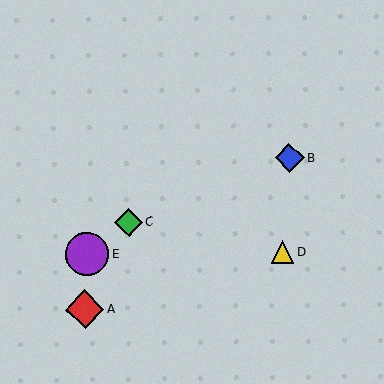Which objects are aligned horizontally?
Objects D, E are aligned horizontally.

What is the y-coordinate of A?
Object A is at y≈309.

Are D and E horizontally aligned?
Yes, both are at y≈252.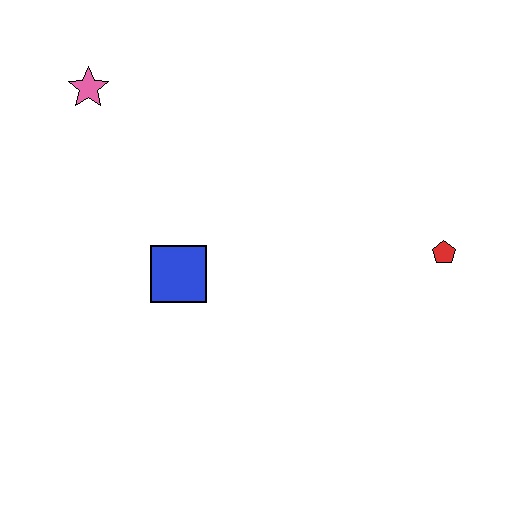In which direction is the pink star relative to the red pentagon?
The pink star is to the left of the red pentagon.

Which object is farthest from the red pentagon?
The pink star is farthest from the red pentagon.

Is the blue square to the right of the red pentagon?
No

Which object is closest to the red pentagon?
The blue square is closest to the red pentagon.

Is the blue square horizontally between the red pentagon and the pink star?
Yes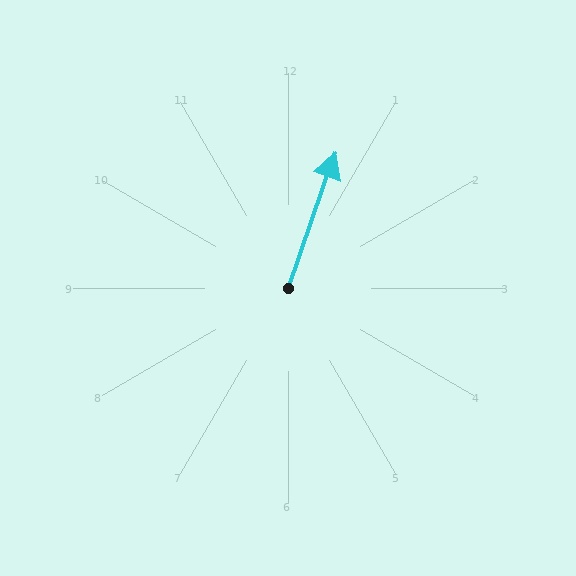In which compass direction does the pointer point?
North.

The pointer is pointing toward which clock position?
Roughly 1 o'clock.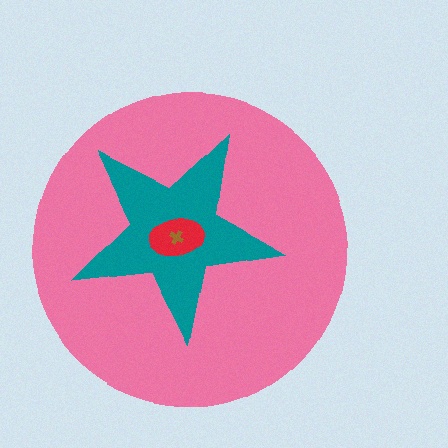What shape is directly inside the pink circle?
The teal star.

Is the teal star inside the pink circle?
Yes.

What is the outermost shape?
The pink circle.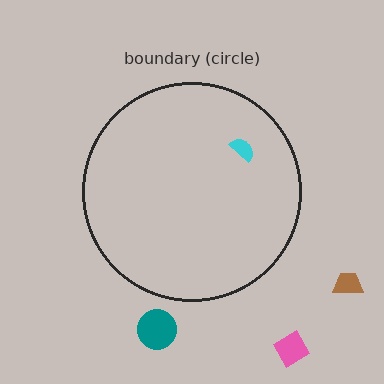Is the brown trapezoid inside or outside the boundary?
Outside.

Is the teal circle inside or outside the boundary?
Outside.